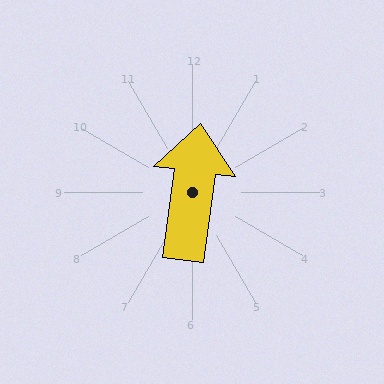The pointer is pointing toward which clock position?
Roughly 12 o'clock.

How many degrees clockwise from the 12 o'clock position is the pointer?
Approximately 7 degrees.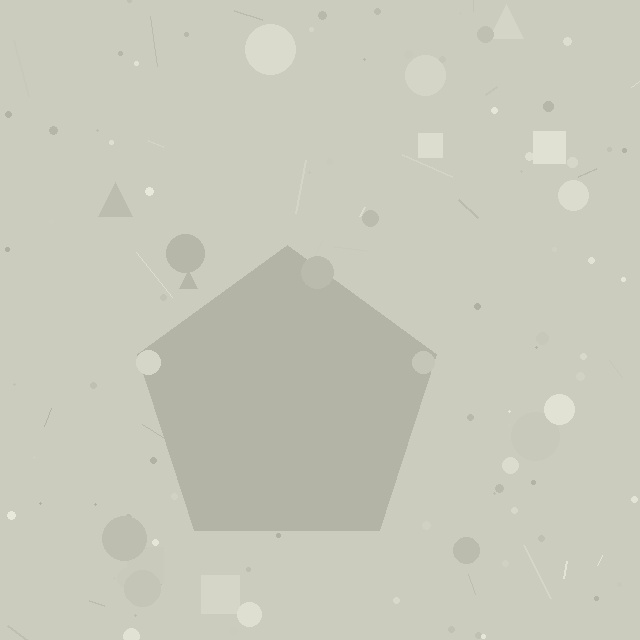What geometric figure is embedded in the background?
A pentagon is embedded in the background.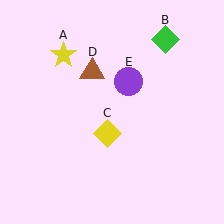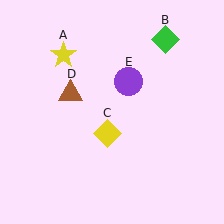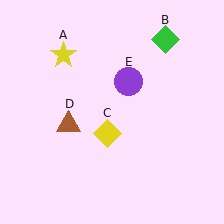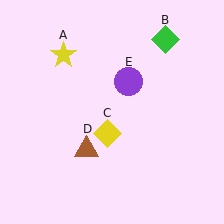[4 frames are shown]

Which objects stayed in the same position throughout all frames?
Yellow star (object A) and green diamond (object B) and yellow diamond (object C) and purple circle (object E) remained stationary.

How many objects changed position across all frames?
1 object changed position: brown triangle (object D).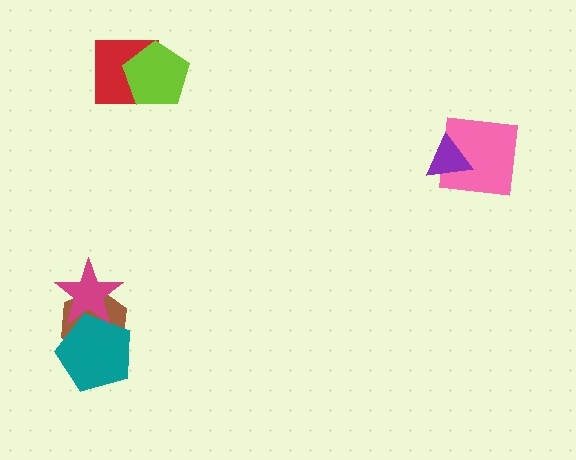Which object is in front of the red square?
The lime pentagon is in front of the red square.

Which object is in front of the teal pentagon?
The magenta star is in front of the teal pentagon.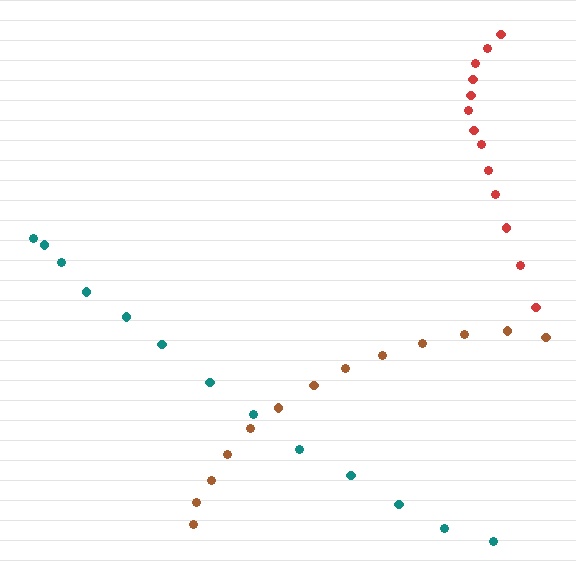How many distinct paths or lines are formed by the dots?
There are 3 distinct paths.